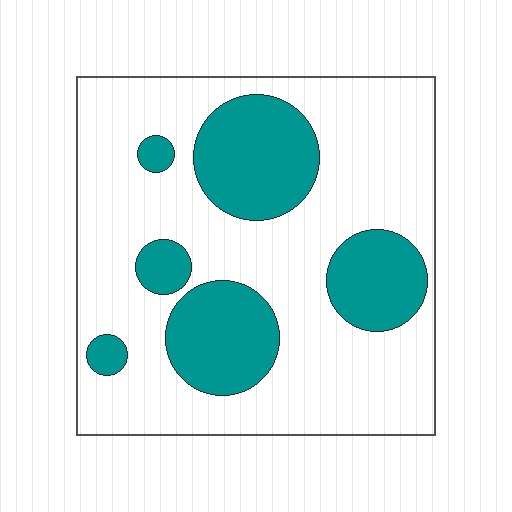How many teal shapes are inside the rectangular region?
6.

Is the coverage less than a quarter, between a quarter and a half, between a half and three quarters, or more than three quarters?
Between a quarter and a half.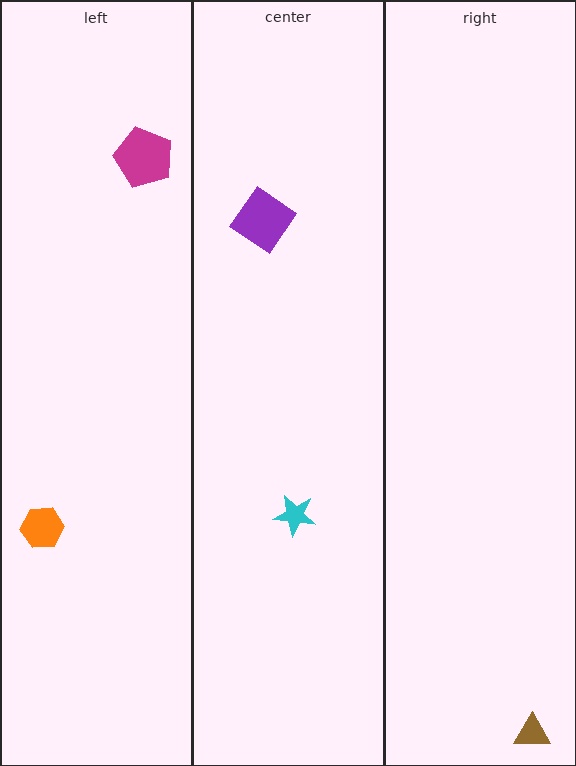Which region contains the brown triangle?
The right region.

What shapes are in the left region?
The orange hexagon, the magenta pentagon.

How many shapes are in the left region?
2.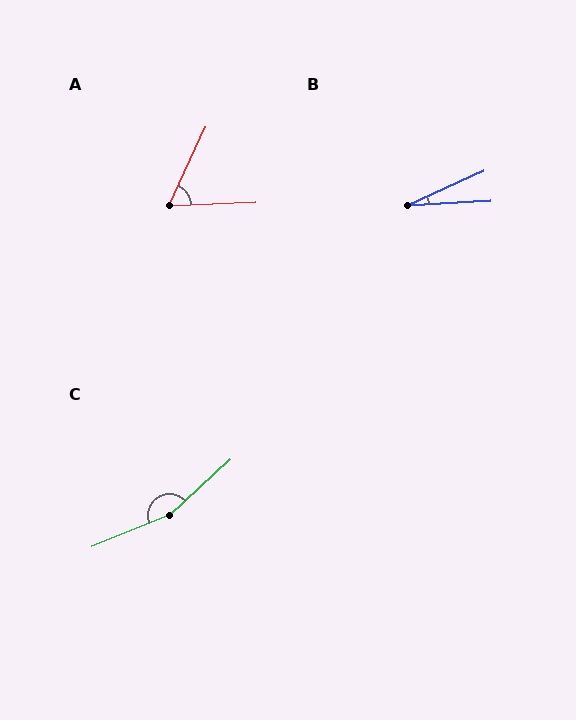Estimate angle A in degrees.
Approximately 63 degrees.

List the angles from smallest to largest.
B (21°), A (63°), C (160°).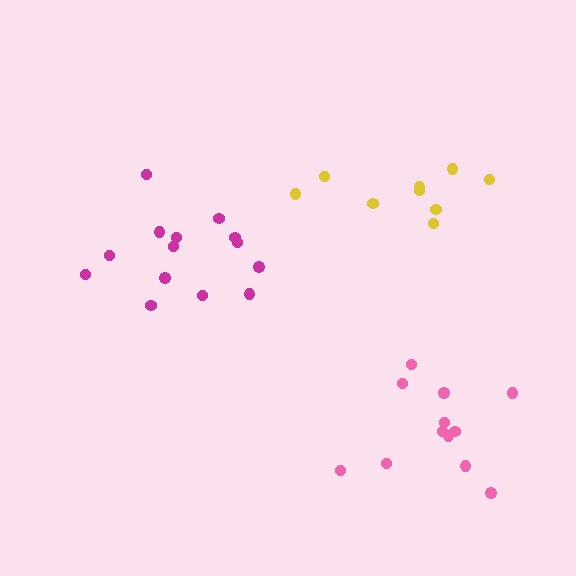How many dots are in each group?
Group 1: 9 dots, Group 2: 14 dots, Group 3: 12 dots (35 total).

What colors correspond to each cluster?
The clusters are colored: yellow, magenta, pink.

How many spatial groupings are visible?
There are 3 spatial groupings.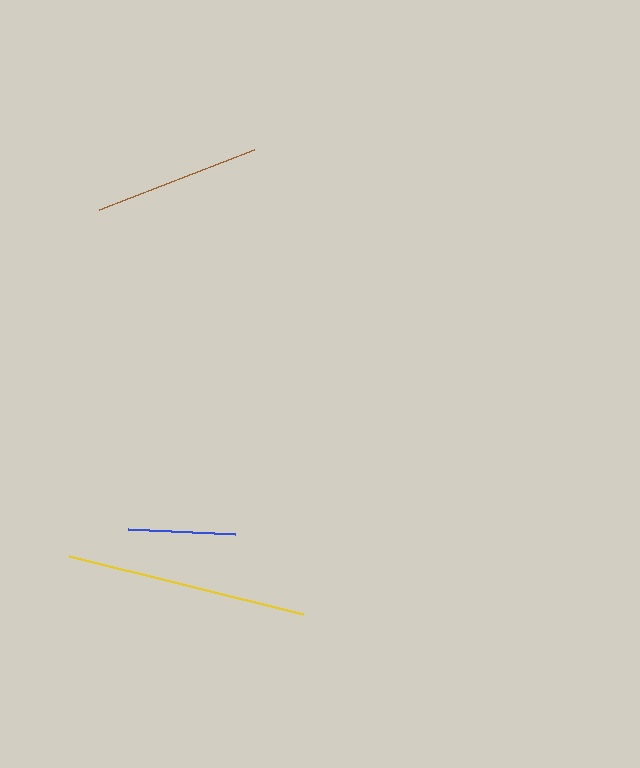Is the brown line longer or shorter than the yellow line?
The yellow line is longer than the brown line.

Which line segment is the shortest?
The blue line is the shortest at approximately 108 pixels.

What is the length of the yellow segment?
The yellow segment is approximately 241 pixels long.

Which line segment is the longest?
The yellow line is the longest at approximately 241 pixels.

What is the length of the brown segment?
The brown segment is approximately 166 pixels long.